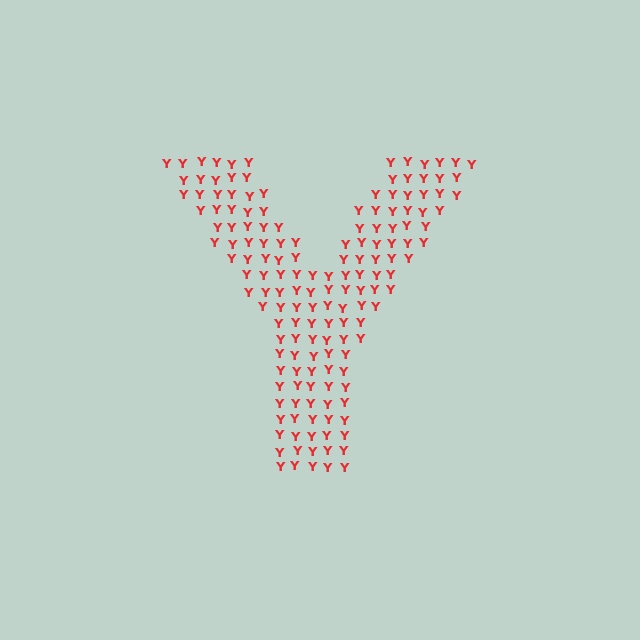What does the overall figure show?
The overall figure shows the letter Y.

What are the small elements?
The small elements are letter Y's.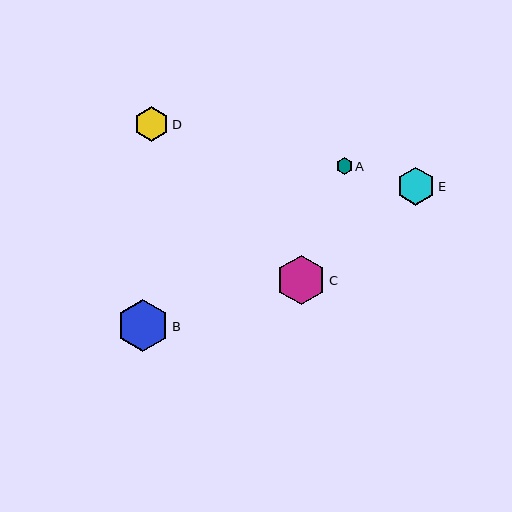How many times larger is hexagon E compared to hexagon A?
Hexagon E is approximately 2.4 times the size of hexagon A.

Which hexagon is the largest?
Hexagon B is the largest with a size of approximately 52 pixels.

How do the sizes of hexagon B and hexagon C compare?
Hexagon B and hexagon C are approximately the same size.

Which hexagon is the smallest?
Hexagon A is the smallest with a size of approximately 16 pixels.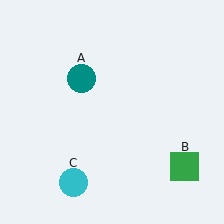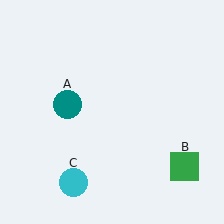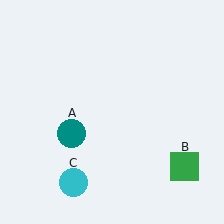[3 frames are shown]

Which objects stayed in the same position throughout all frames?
Green square (object B) and cyan circle (object C) remained stationary.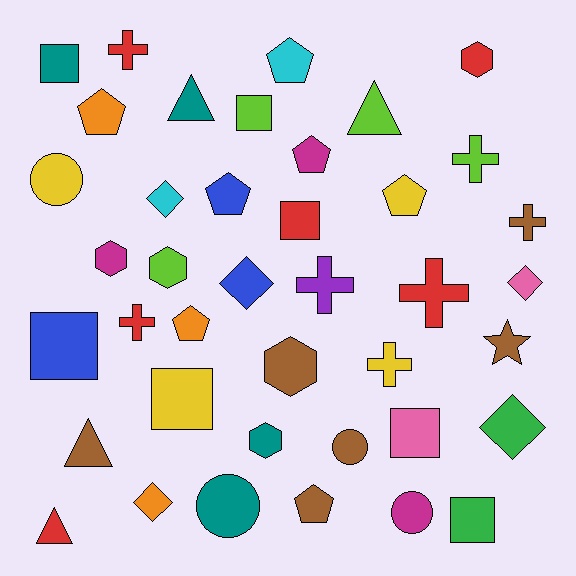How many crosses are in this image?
There are 7 crosses.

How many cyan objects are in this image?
There are 2 cyan objects.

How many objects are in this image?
There are 40 objects.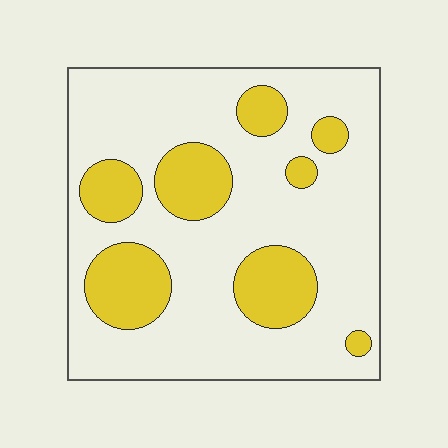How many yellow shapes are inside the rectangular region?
8.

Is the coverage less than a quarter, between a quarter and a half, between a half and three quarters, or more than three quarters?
Less than a quarter.